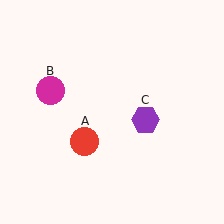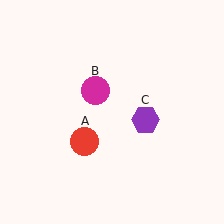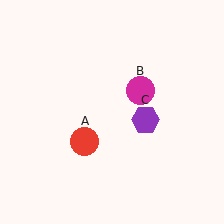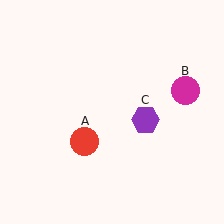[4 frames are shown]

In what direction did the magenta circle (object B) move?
The magenta circle (object B) moved right.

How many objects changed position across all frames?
1 object changed position: magenta circle (object B).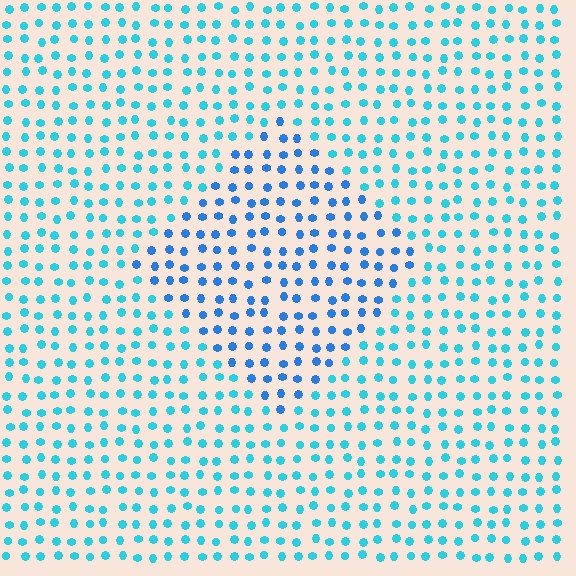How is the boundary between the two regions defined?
The boundary is defined purely by a slight shift in hue (about 27 degrees). Spacing, size, and orientation are identical on both sides.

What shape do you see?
I see a diamond.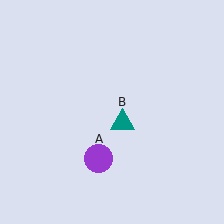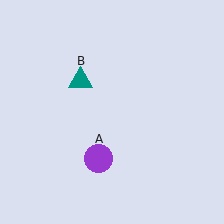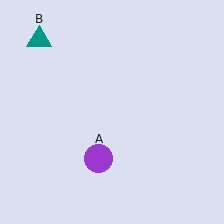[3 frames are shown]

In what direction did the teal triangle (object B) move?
The teal triangle (object B) moved up and to the left.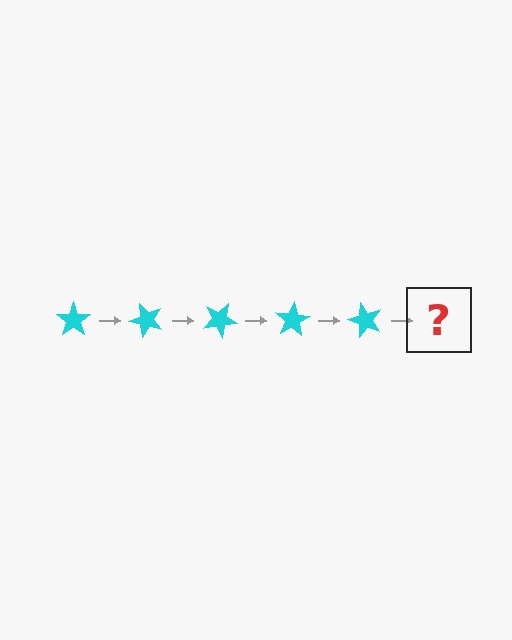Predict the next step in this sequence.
The next step is a cyan star rotated 250 degrees.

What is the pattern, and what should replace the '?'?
The pattern is that the star rotates 50 degrees each step. The '?' should be a cyan star rotated 250 degrees.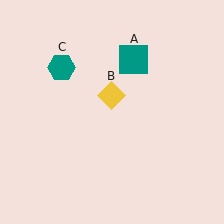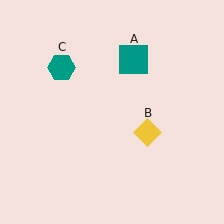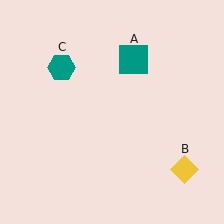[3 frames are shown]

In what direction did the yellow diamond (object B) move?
The yellow diamond (object B) moved down and to the right.